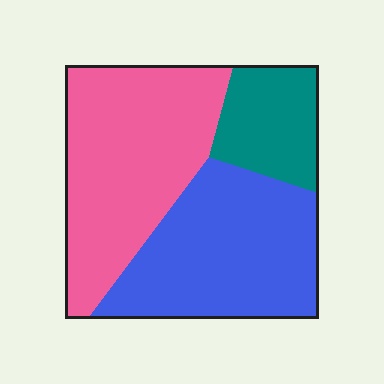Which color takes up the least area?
Teal, at roughly 15%.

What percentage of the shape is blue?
Blue takes up about two fifths (2/5) of the shape.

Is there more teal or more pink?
Pink.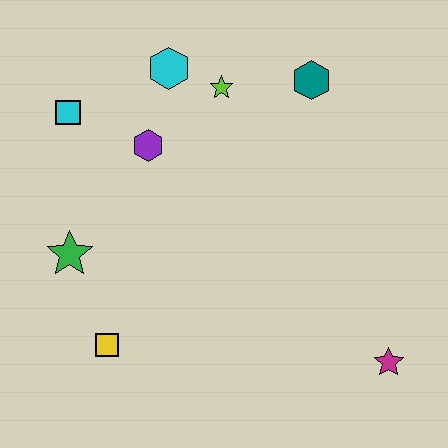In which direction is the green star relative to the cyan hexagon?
The green star is below the cyan hexagon.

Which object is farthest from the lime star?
The magenta star is farthest from the lime star.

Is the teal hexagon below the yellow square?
No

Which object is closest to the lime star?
The cyan hexagon is closest to the lime star.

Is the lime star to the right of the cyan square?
Yes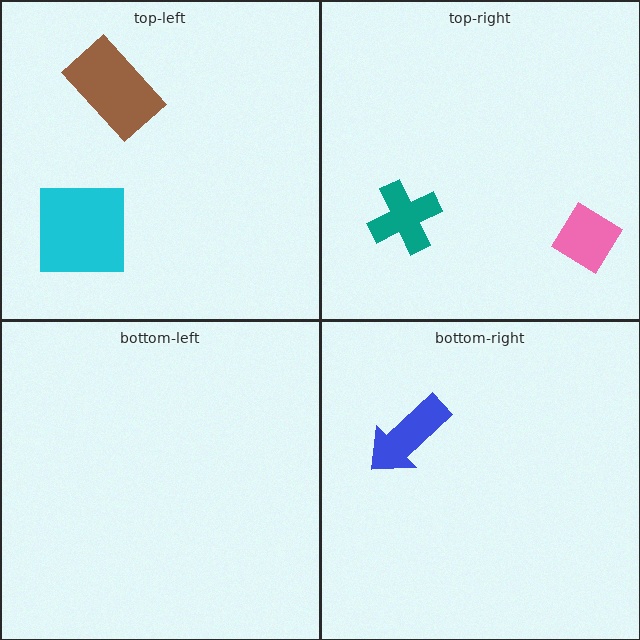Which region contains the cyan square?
The top-left region.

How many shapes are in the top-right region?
2.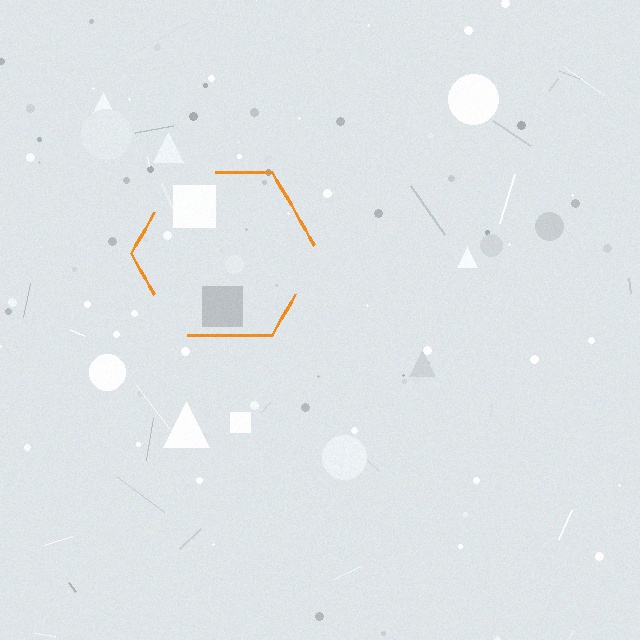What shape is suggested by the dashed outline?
The dashed outline suggests a hexagon.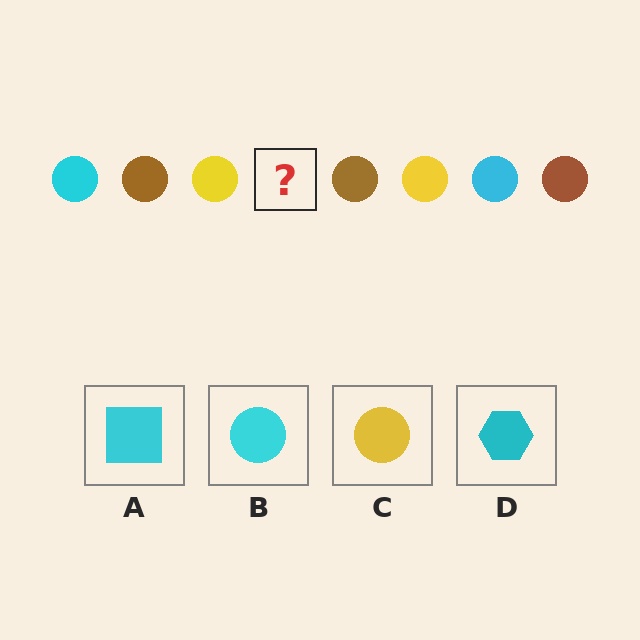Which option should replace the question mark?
Option B.